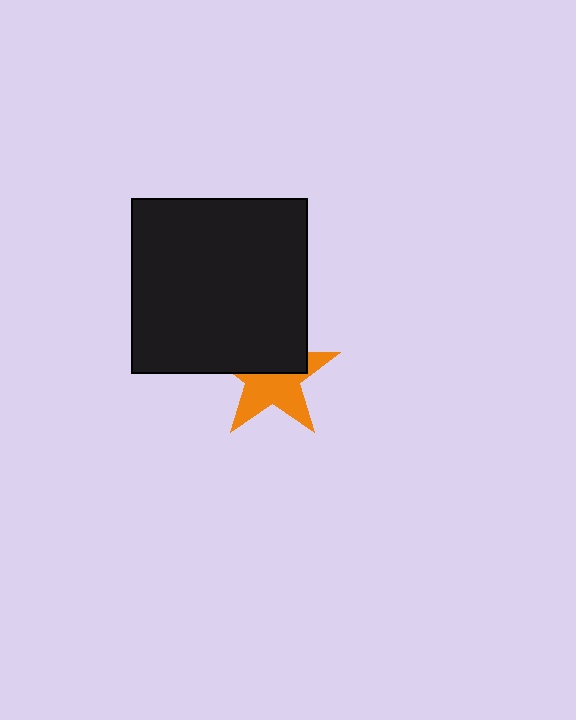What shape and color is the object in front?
The object in front is a black square.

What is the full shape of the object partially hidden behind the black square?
The partially hidden object is an orange star.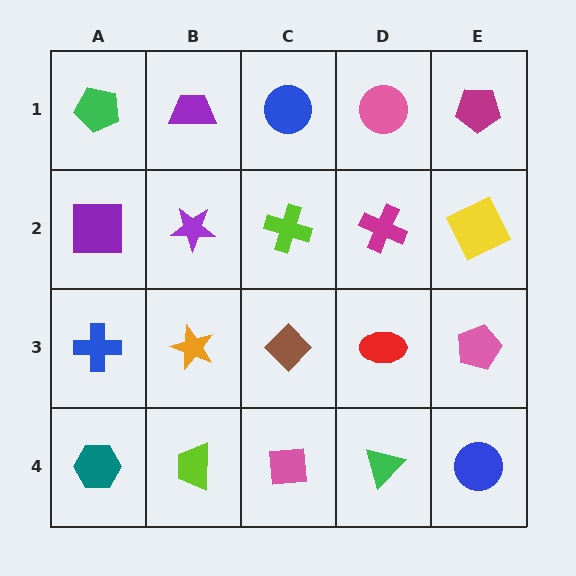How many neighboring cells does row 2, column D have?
4.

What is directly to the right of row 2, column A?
A purple star.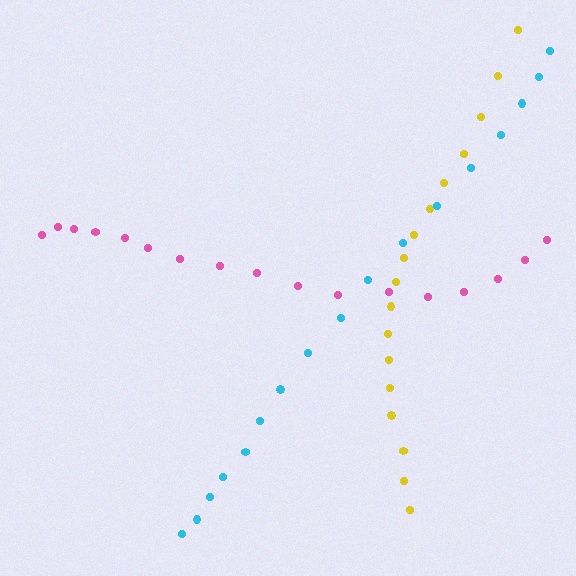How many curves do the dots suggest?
There are 3 distinct paths.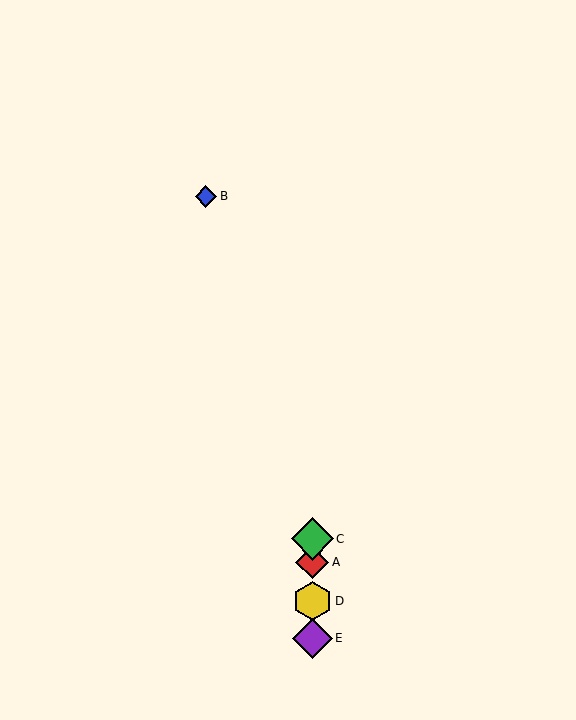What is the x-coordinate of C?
Object C is at x≈312.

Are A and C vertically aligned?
Yes, both are at x≈312.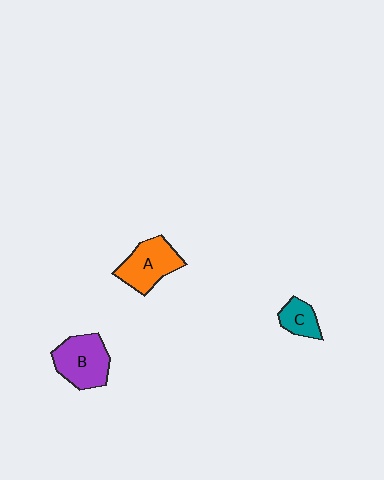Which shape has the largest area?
Shape B (purple).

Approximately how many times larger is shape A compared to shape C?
Approximately 1.8 times.